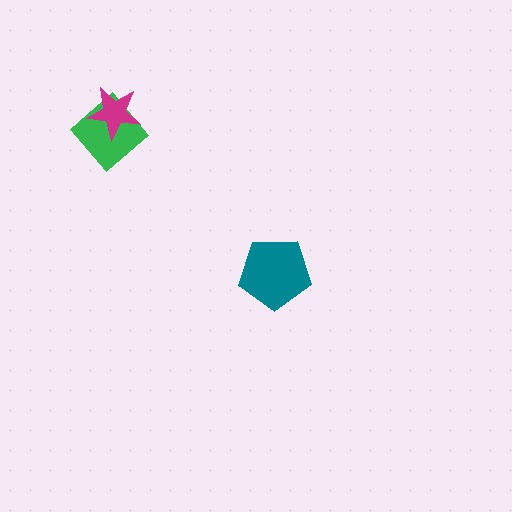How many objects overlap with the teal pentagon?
0 objects overlap with the teal pentagon.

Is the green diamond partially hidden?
Yes, it is partially covered by another shape.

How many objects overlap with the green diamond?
1 object overlaps with the green diamond.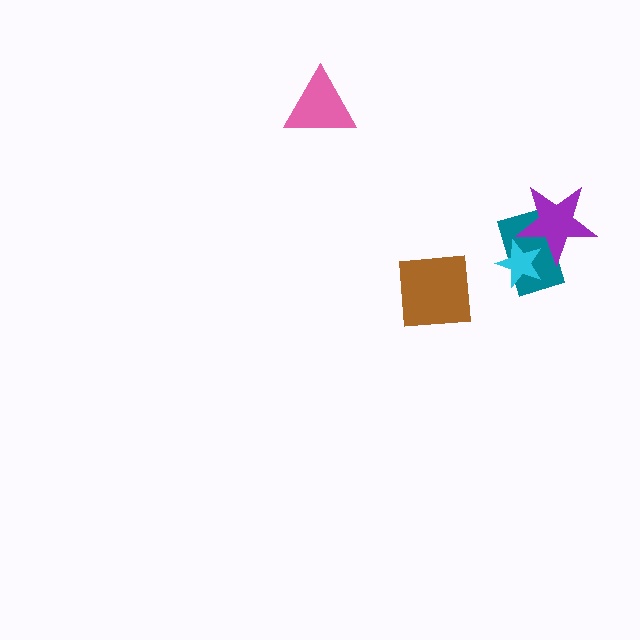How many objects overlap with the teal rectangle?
2 objects overlap with the teal rectangle.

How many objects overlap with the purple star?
2 objects overlap with the purple star.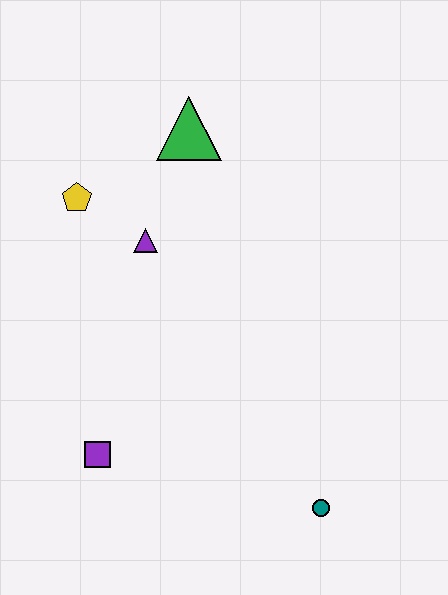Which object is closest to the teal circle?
The purple square is closest to the teal circle.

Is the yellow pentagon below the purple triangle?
No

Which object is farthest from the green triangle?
The teal circle is farthest from the green triangle.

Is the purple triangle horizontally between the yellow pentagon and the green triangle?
Yes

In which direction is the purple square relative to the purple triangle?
The purple square is below the purple triangle.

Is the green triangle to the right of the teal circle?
No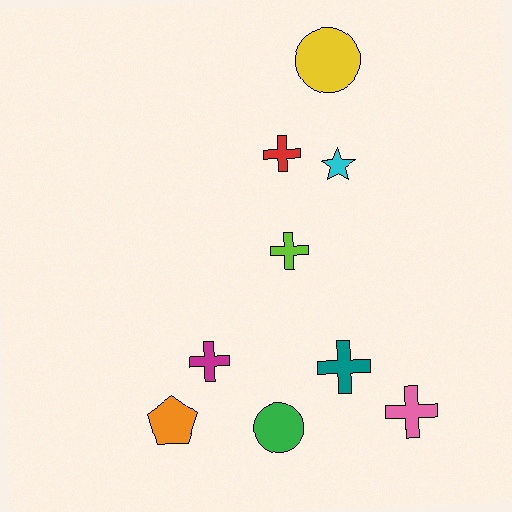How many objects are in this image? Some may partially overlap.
There are 9 objects.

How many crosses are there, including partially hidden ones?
There are 5 crosses.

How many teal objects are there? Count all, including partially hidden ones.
There is 1 teal object.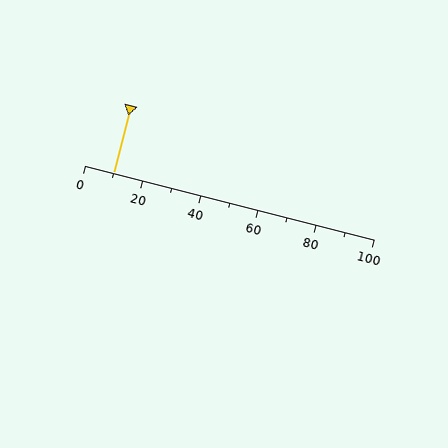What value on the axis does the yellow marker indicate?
The marker indicates approximately 10.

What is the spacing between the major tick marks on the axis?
The major ticks are spaced 20 apart.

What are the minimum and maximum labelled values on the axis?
The axis runs from 0 to 100.